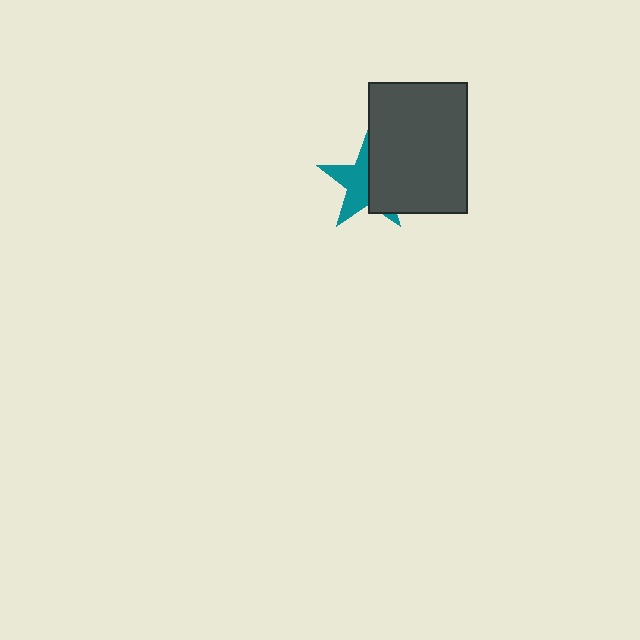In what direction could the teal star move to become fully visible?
The teal star could move left. That would shift it out from behind the dark gray rectangle entirely.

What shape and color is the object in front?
The object in front is a dark gray rectangle.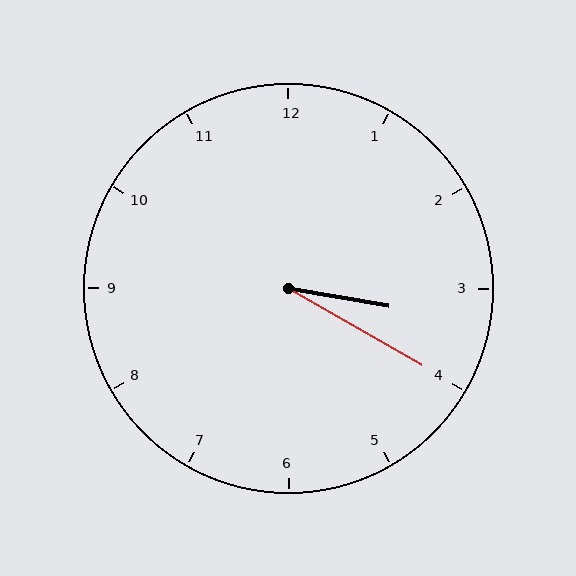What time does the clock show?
3:20.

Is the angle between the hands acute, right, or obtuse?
It is acute.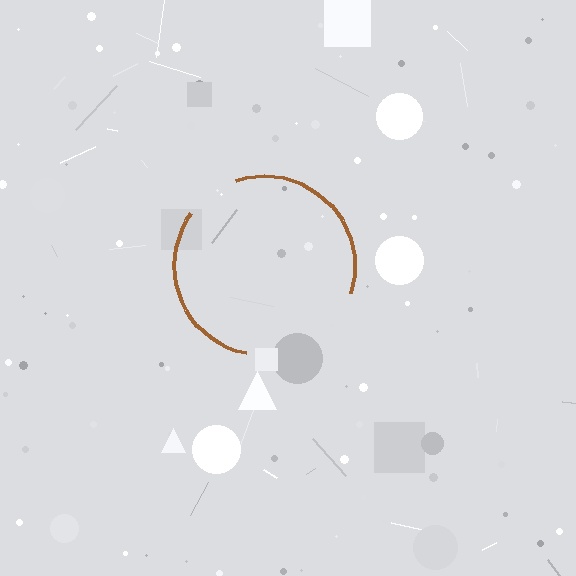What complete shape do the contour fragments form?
The contour fragments form a circle.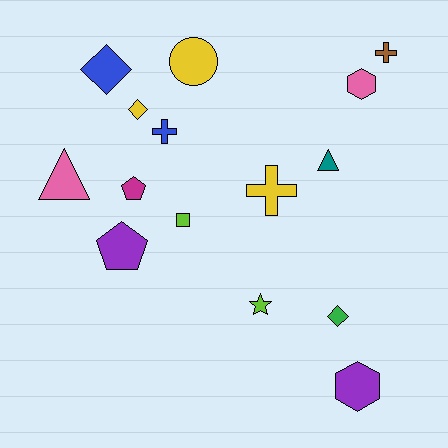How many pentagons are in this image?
There are 2 pentagons.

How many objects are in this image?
There are 15 objects.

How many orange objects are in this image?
There are no orange objects.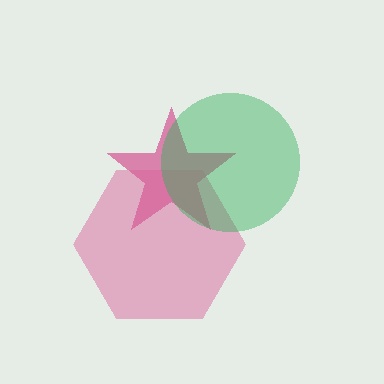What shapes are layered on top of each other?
The layered shapes are: a magenta star, a pink hexagon, a green circle.